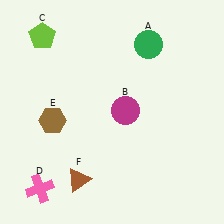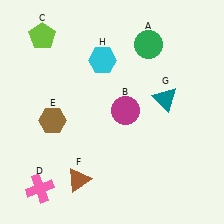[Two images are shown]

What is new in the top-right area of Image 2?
A teal triangle (G) was added in the top-right area of Image 2.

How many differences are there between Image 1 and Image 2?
There are 2 differences between the two images.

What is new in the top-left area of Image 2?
A cyan hexagon (H) was added in the top-left area of Image 2.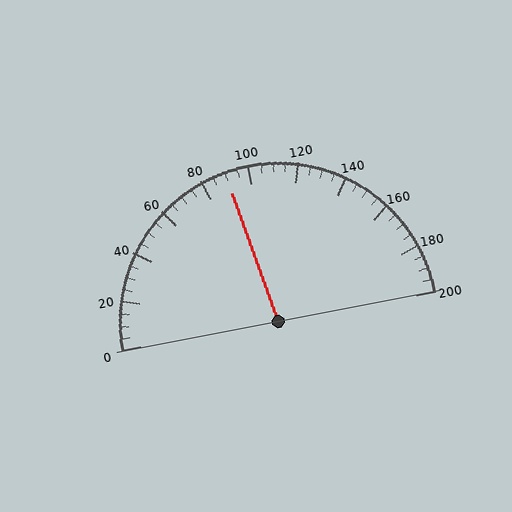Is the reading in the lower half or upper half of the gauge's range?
The reading is in the lower half of the range (0 to 200).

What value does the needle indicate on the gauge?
The needle indicates approximately 90.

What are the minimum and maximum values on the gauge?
The gauge ranges from 0 to 200.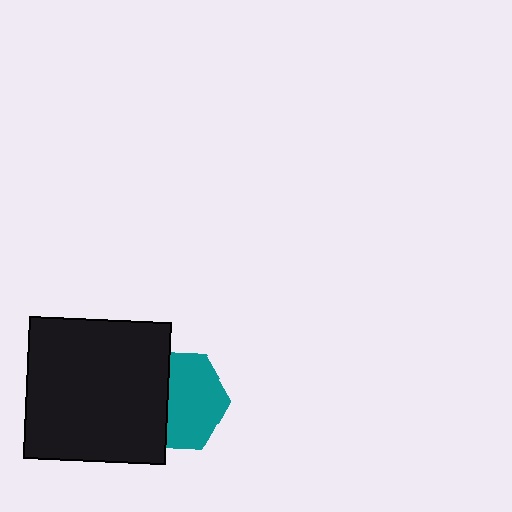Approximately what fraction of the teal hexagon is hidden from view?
Roughly 41% of the teal hexagon is hidden behind the black rectangle.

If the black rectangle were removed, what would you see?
You would see the complete teal hexagon.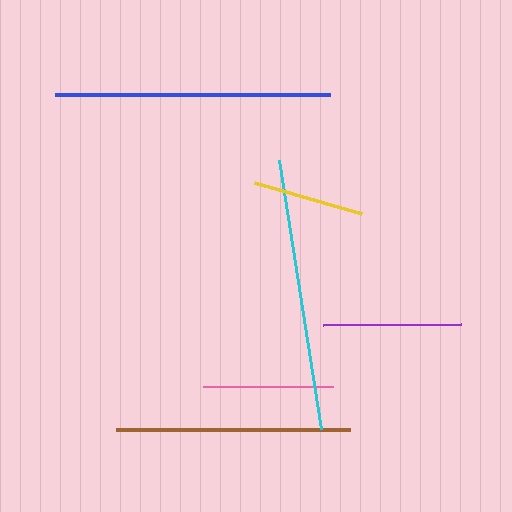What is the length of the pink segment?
The pink segment is approximately 130 pixels long.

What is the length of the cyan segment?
The cyan segment is approximately 272 pixels long.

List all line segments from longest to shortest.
From longest to shortest: blue, cyan, brown, purple, pink, yellow.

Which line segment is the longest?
The blue line is the longest at approximately 274 pixels.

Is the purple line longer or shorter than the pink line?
The purple line is longer than the pink line.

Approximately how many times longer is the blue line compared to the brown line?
The blue line is approximately 1.2 times the length of the brown line.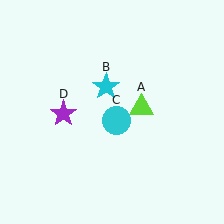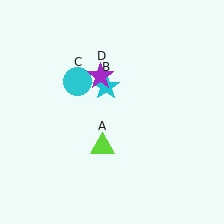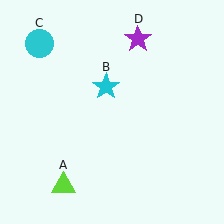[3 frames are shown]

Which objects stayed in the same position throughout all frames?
Cyan star (object B) remained stationary.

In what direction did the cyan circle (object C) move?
The cyan circle (object C) moved up and to the left.